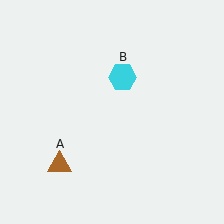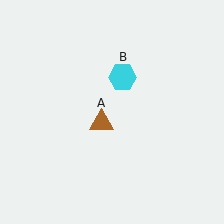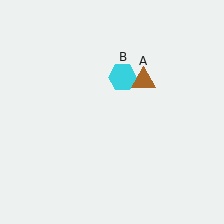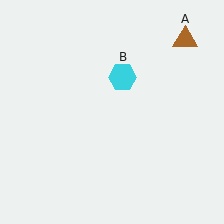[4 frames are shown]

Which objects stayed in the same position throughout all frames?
Cyan hexagon (object B) remained stationary.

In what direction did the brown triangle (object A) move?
The brown triangle (object A) moved up and to the right.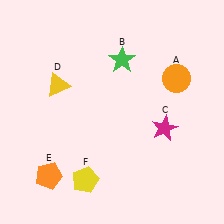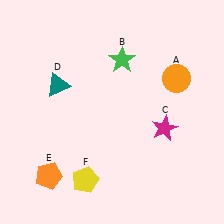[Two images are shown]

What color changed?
The triangle (D) changed from yellow in Image 1 to teal in Image 2.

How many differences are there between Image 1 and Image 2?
There is 1 difference between the two images.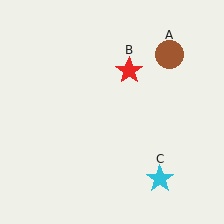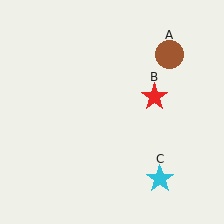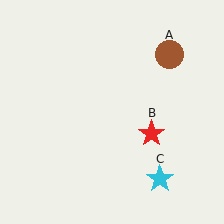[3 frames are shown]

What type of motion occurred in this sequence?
The red star (object B) rotated clockwise around the center of the scene.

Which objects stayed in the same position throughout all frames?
Brown circle (object A) and cyan star (object C) remained stationary.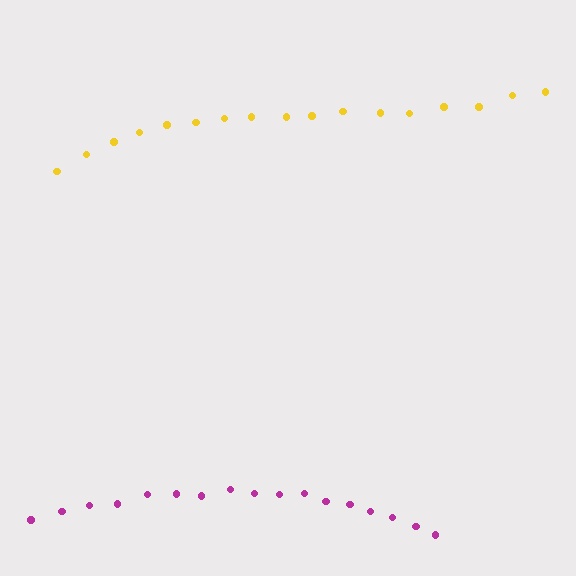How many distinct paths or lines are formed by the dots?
There are 2 distinct paths.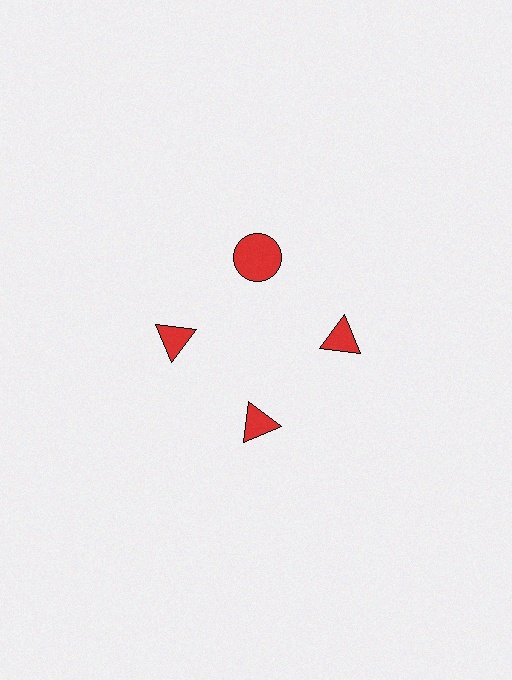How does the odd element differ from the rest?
It has a different shape: circle instead of triangle.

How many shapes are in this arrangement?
There are 4 shapes arranged in a ring pattern.